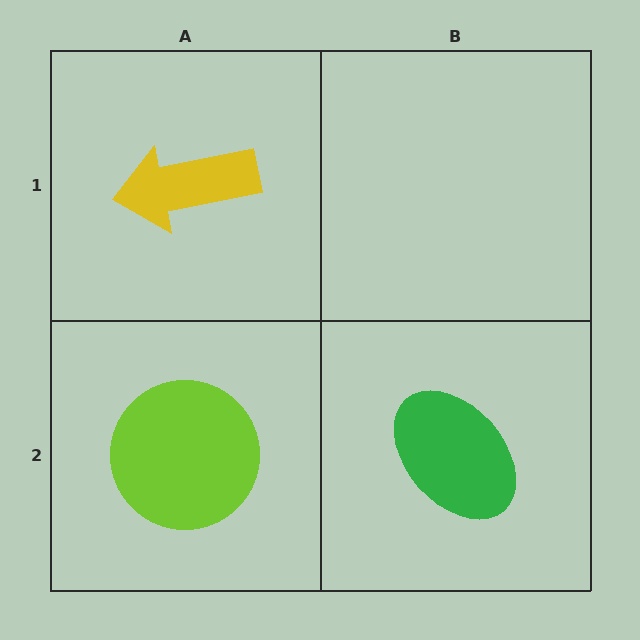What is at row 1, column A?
A yellow arrow.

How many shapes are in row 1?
1 shape.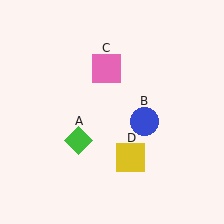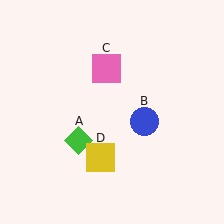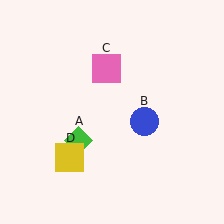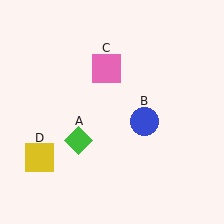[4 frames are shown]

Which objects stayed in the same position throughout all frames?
Green diamond (object A) and blue circle (object B) and pink square (object C) remained stationary.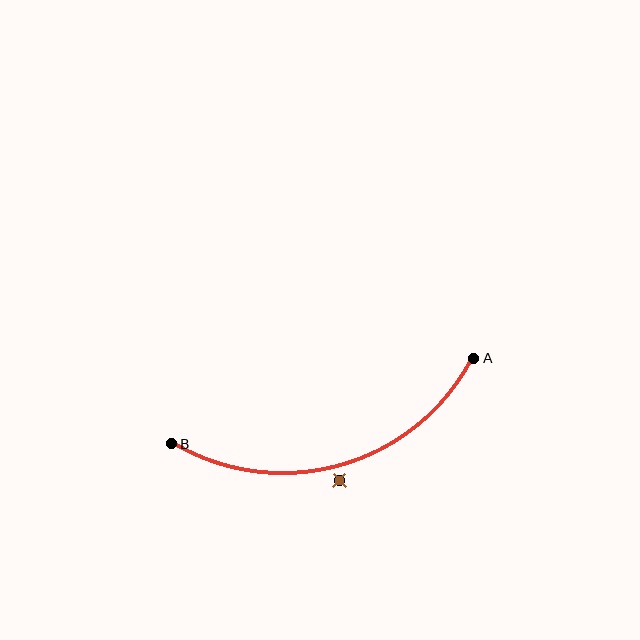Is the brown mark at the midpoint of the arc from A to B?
No — the brown mark does not lie on the arc at all. It sits slightly outside the curve.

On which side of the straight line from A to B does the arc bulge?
The arc bulges below the straight line connecting A and B.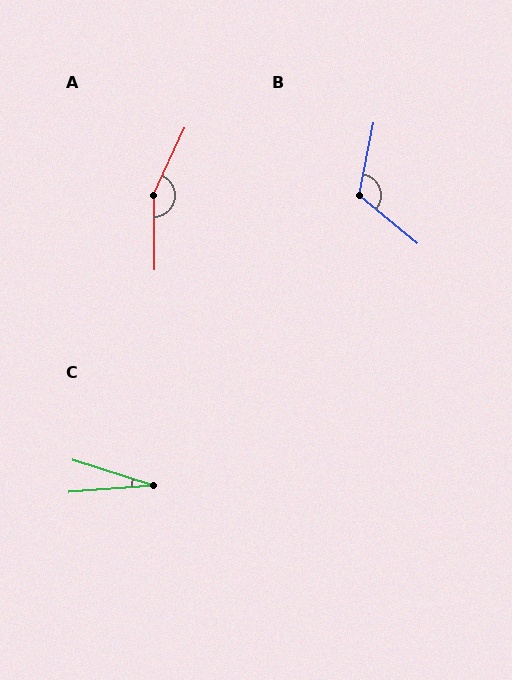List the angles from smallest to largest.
C (22°), B (118°), A (154°).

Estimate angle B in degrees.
Approximately 118 degrees.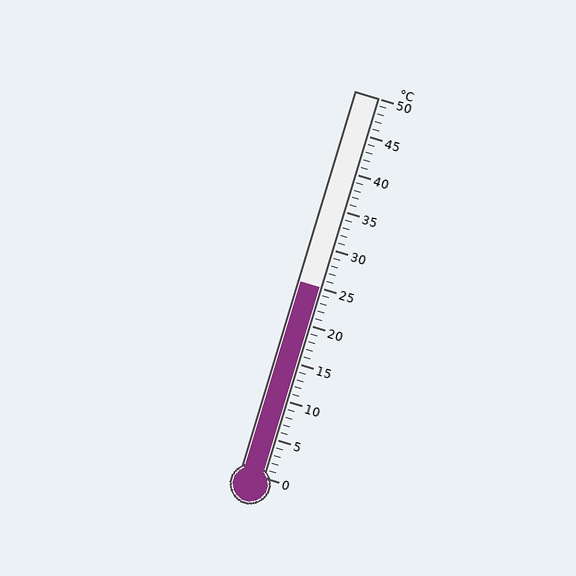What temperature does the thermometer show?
The thermometer shows approximately 25°C.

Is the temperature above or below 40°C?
The temperature is below 40°C.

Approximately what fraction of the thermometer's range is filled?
The thermometer is filled to approximately 50% of its range.